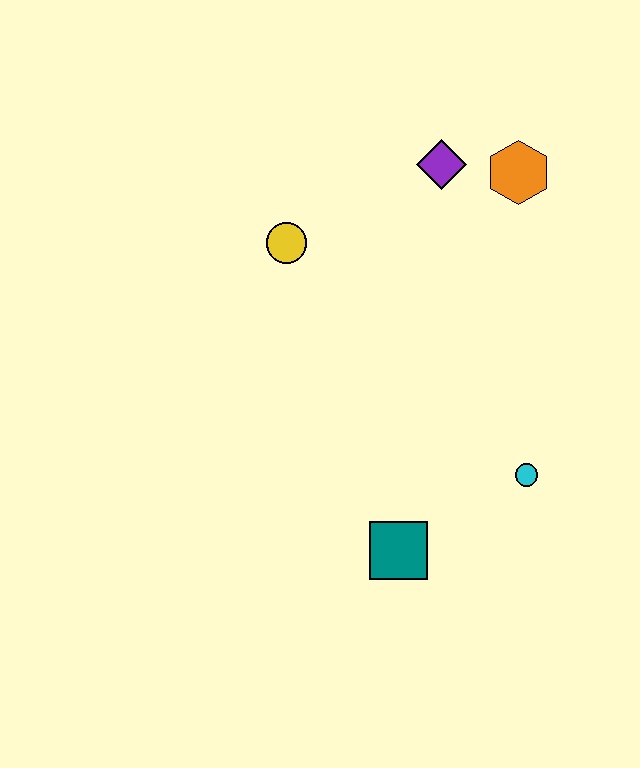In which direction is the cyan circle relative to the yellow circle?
The cyan circle is to the right of the yellow circle.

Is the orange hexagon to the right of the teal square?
Yes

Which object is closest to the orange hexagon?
The purple diamond is closest to the orange hexagon.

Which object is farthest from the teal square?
The orange hexagon is farthest from the teal square.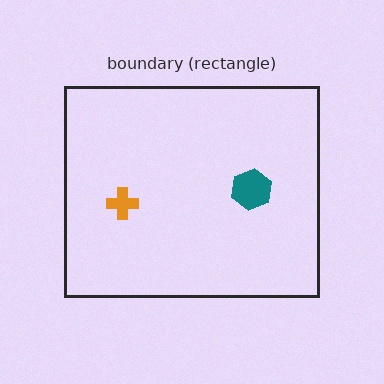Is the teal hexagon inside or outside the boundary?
Inside.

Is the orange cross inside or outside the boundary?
Inside.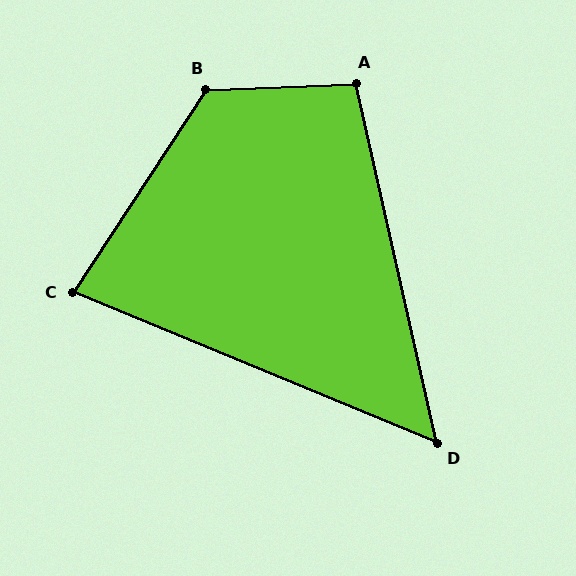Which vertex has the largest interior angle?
B, at approximately 125 degrees.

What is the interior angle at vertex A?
Approximately 101 degrees (obtuse).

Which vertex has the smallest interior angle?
D, at approximately 55 degrees.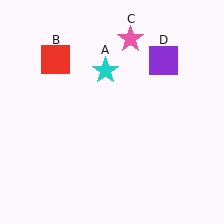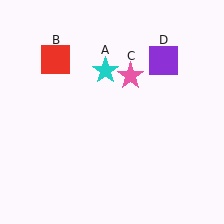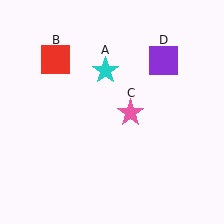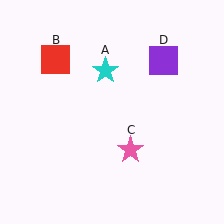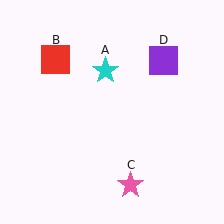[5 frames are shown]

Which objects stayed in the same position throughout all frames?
Cyan star (object A) and red square (object B) and purple square (object D) remained stationary.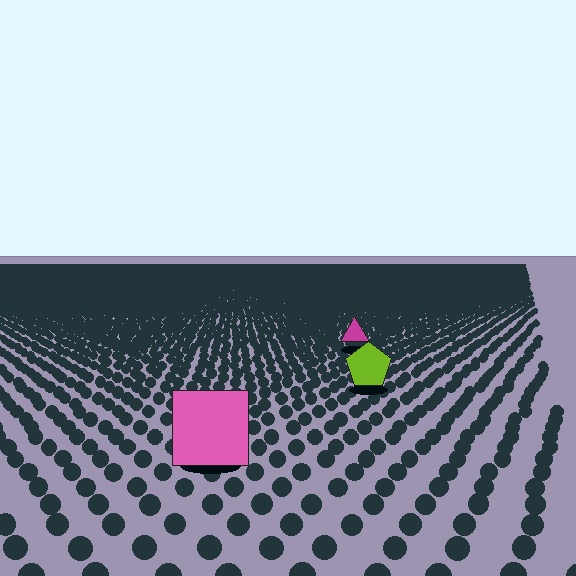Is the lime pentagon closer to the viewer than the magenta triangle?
Yes. The lime pentagon is closer — you can tell from the texture gradient: the ground texture is coarser near it.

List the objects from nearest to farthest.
From nearest to farthest: the pink square, the lime pentagon, the magenta triangle.